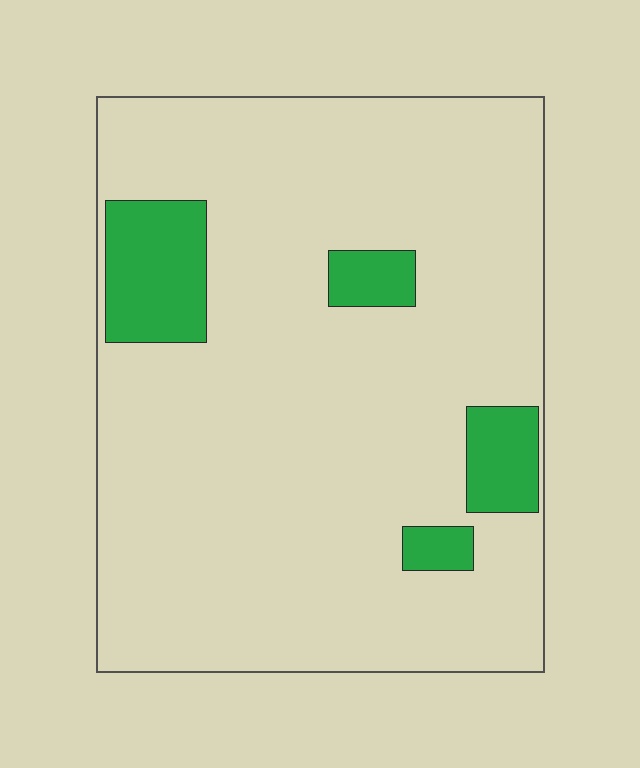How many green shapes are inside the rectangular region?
4.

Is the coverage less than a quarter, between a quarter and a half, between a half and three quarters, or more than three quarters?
Less than a quarter.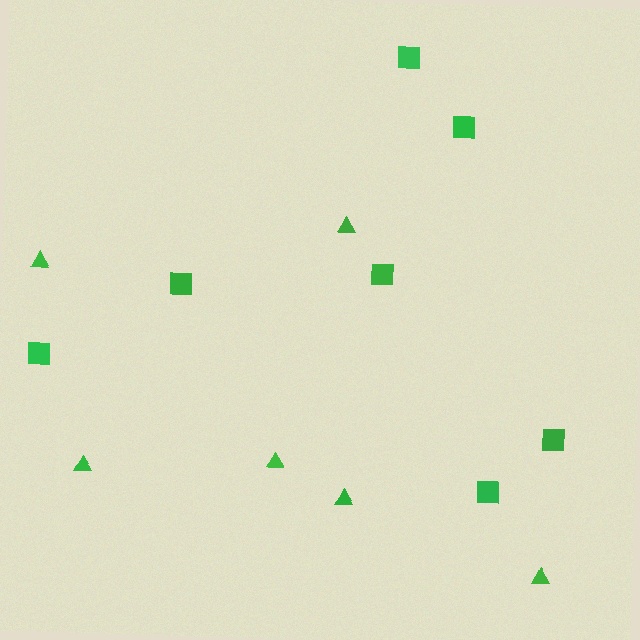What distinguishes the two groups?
There are 2 groups: one group of squares (7) and one group of triangles (6).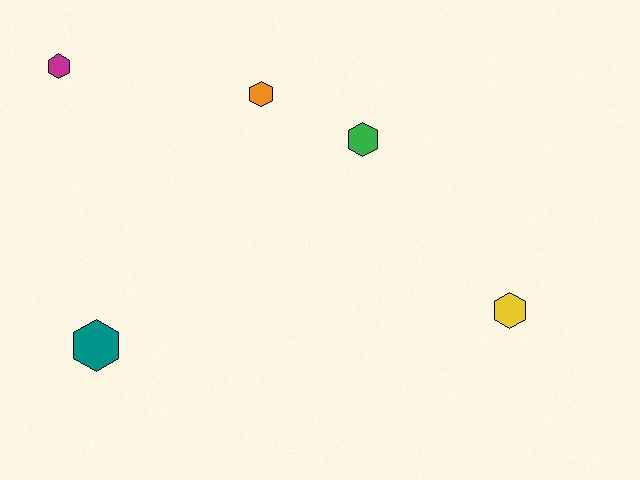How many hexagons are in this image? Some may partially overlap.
There are 5 hexagons.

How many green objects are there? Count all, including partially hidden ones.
There is 1 green object.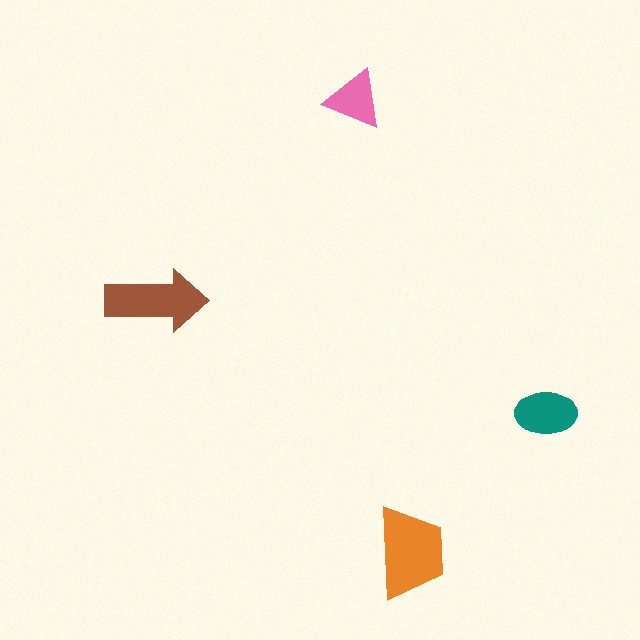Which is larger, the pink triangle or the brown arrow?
The brown arrow.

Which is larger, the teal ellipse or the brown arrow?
The brown arrow.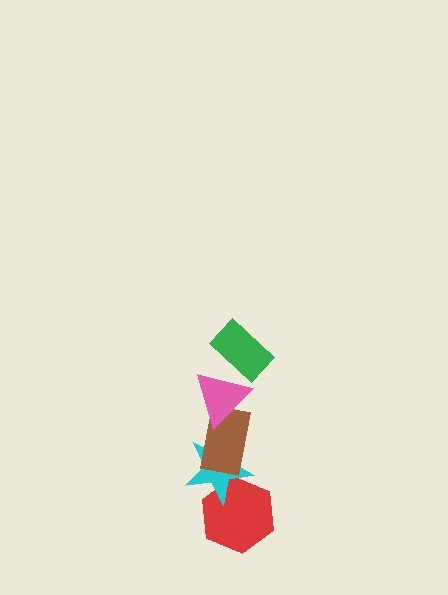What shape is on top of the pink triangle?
The green rectangle is on top of the pink triangle.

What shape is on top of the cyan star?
The brown rectangle is on top of the cyan star.